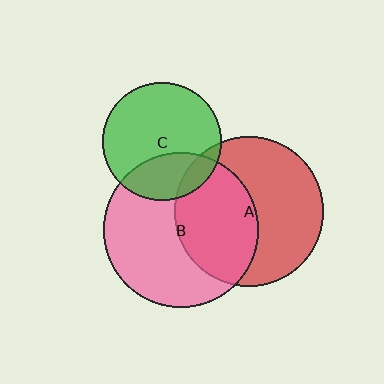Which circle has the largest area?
Circle B (pink).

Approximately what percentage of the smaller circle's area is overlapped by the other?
Approximately 45%.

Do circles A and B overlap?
Yes.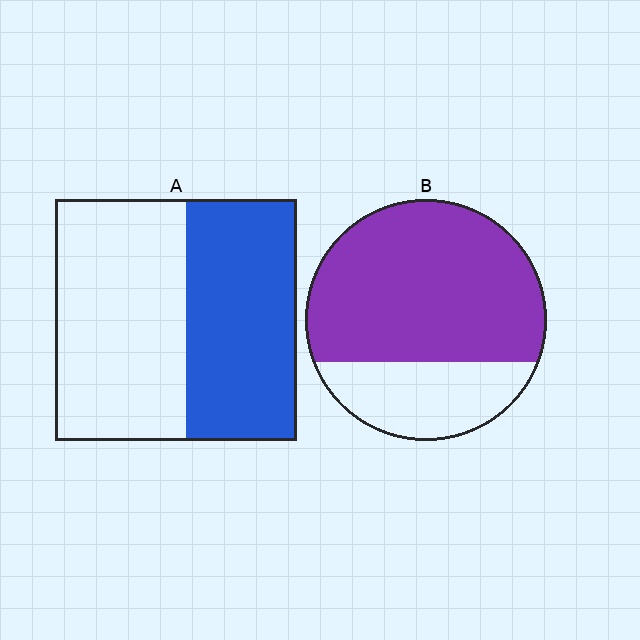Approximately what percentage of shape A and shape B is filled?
A is approximately 45% and B is approximately 70%.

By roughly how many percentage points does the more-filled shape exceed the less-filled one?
By roughly 25 percentage points (B over A).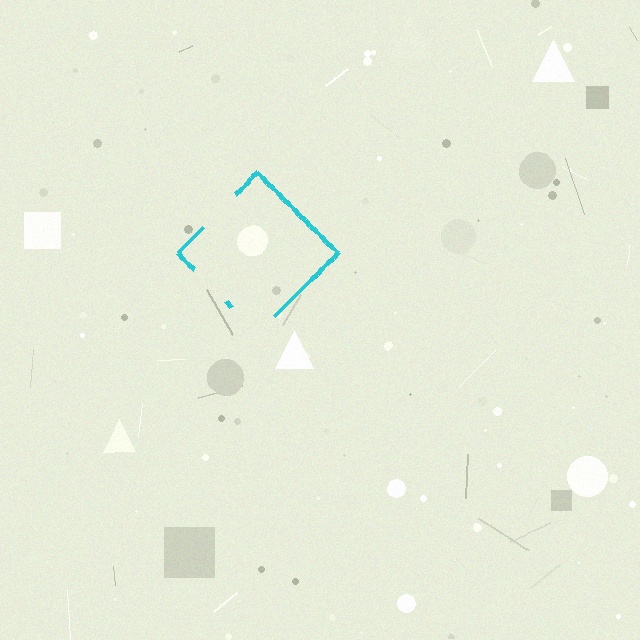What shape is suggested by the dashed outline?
The dashed outline suggests a diamond.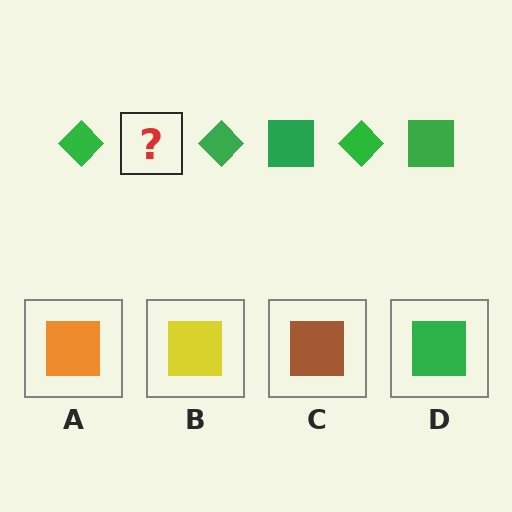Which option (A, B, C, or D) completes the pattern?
D.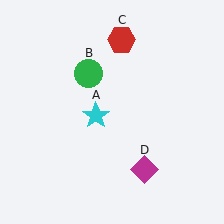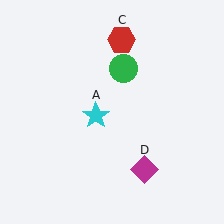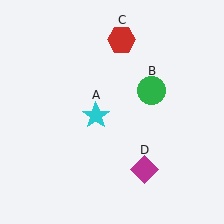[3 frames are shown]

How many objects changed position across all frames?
1 object changed position: green circle (object B).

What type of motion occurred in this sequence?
The green circle (object B) rotated clockwise around the center of the scene.